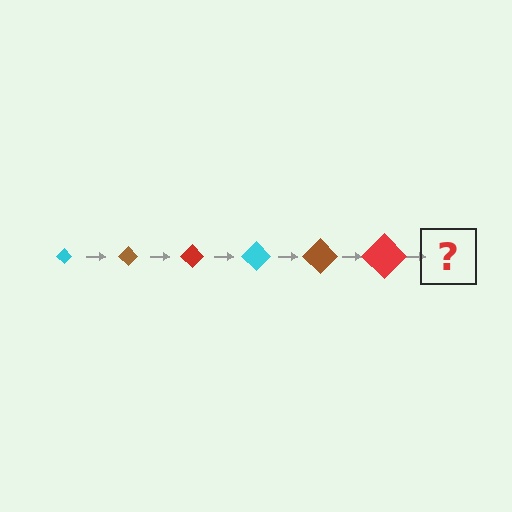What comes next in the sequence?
The next element should be a cyan diamond, larger than the previous one.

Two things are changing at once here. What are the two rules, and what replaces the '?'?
The two rules are that the diamond grows larger each step and the color cycles through cyan, brown, and red. The '?' should be a cyan diamond, larger than the previous one.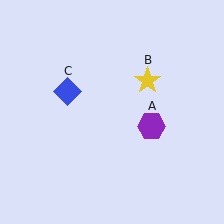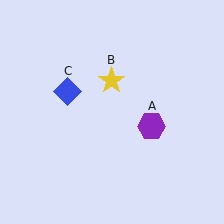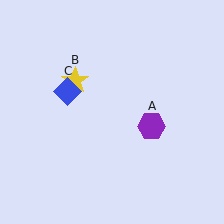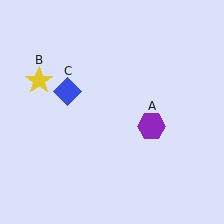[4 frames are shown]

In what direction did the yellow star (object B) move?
The yellow star (object B) moved left.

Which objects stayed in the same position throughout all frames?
Purple hexagon (object A) and blue diamond (object C) remained stationary.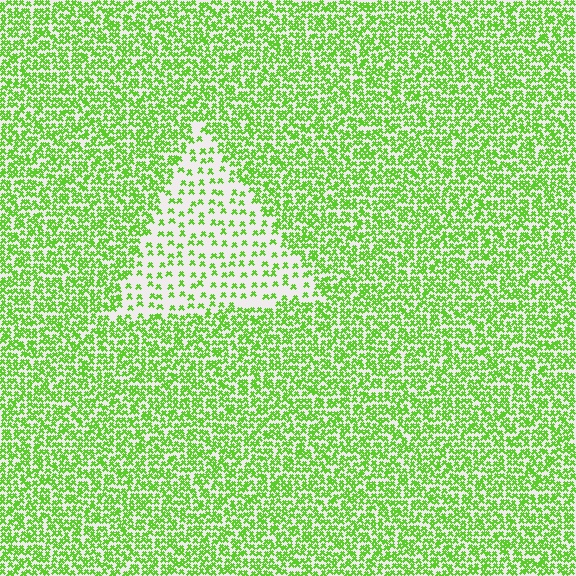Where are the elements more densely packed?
The elements are more densely packed outside the triangle boundary.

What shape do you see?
I see a triangle.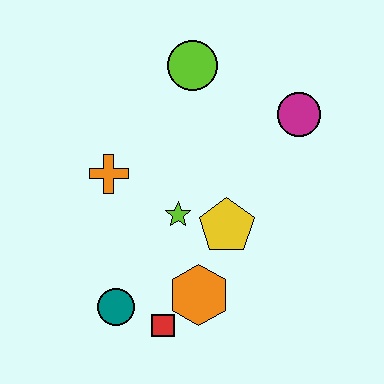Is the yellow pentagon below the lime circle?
Yes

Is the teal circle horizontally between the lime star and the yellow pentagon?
No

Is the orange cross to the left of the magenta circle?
Yes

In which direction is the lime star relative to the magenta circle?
The lime star is to the left of the magenta circle.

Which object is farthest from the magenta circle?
The teal circle is farthest from the magenta circle.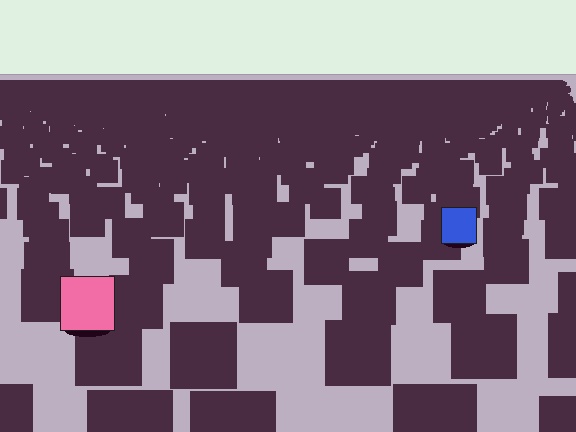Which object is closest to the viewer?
The pink square is closest. The texture marks near it are larger and more spread out.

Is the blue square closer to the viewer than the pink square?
No. The pink square is closer — you can tell from the texture gradient: the ground texture is coarser near it.